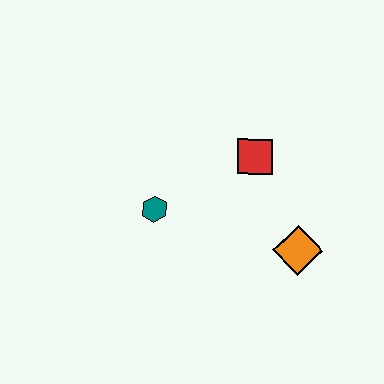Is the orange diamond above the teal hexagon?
No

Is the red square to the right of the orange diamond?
No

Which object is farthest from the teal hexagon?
The orange diamond is farthest from the teal hexagon.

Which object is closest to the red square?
The orange diamond is closest to the red square.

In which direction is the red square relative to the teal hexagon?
The red square is to the right of the teal hexagon.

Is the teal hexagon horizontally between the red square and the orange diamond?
No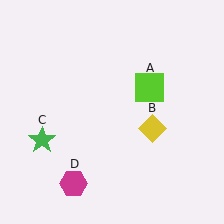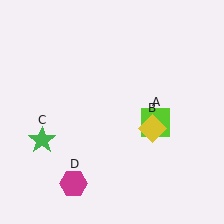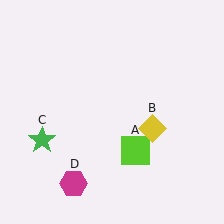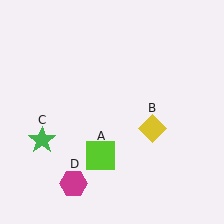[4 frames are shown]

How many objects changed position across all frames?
1 object changed position: lime square (object A).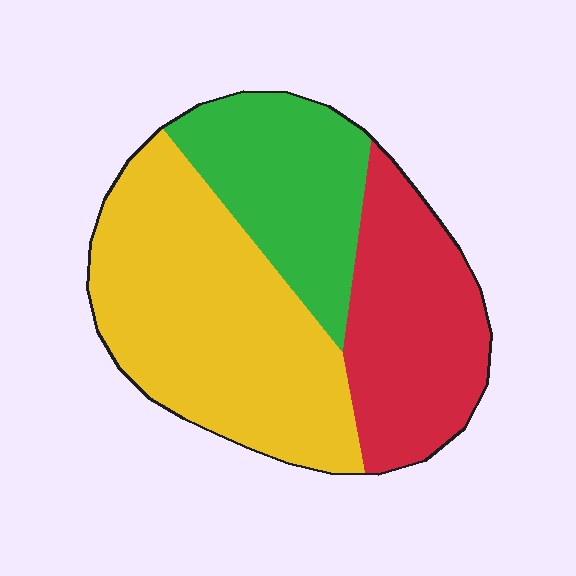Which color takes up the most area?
Yellow, at roughly 45%.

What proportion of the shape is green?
Green takes up about one quarter (1/4) of the shape.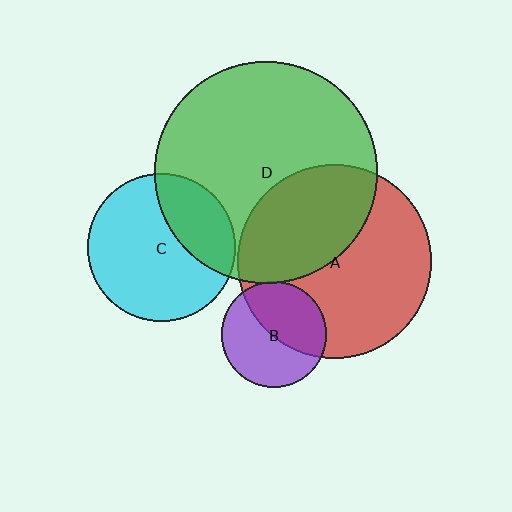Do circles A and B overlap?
Yes.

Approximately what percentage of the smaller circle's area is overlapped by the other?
Approximately 45%.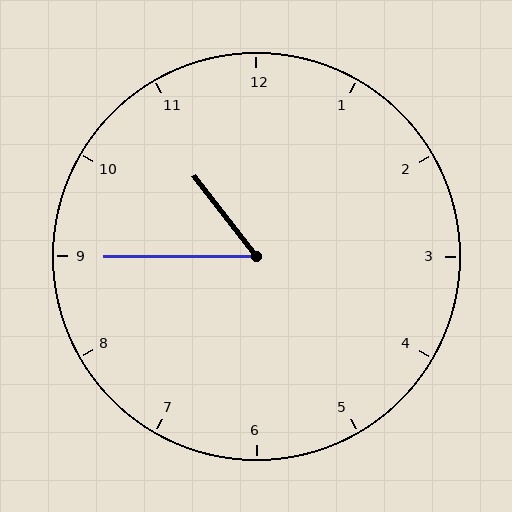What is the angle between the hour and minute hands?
Approximately 52 degrees.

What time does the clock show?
10:45.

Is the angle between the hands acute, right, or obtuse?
It is acute.